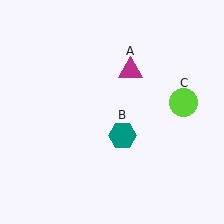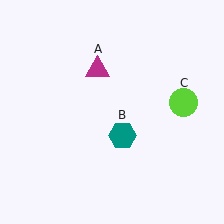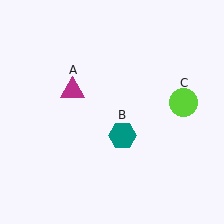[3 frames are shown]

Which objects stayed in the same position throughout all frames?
Teal hexagon (object B) and lime circle (object C) remained stationary.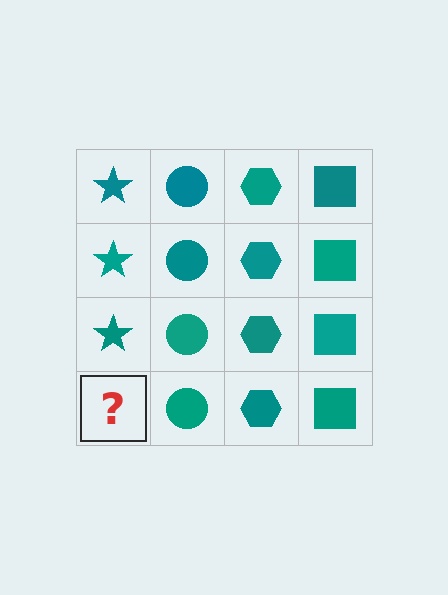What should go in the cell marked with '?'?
The missing cell should contain a teal star.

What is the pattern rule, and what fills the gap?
The rule is that each column has a consistent shape. The gap should be filled with a teal star.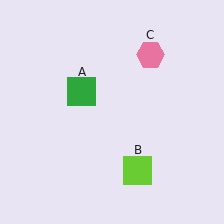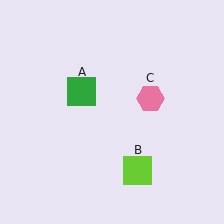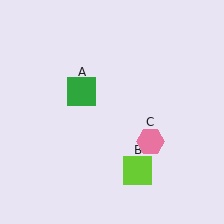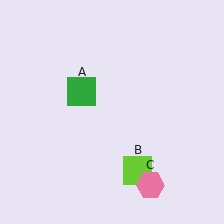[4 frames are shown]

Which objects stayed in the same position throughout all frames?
Green square (object A) and lime square (object B) remained stationary.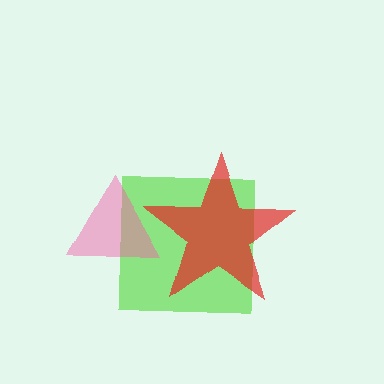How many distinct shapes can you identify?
There are 3 distinct shapes: a lime square, a pink triangle, a red star.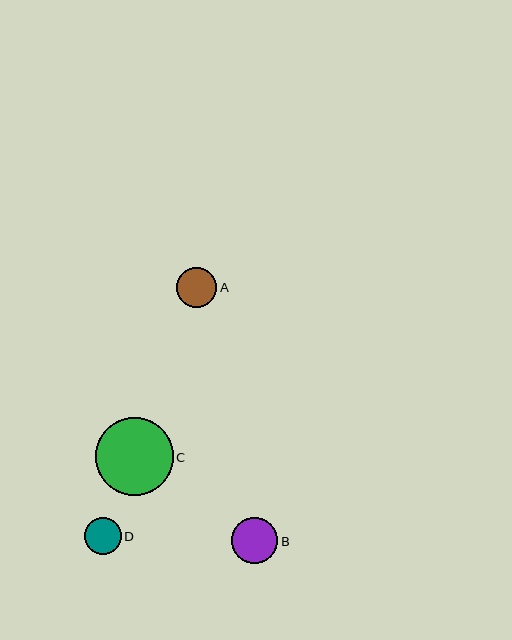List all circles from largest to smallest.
From largest to smallest: C, B, A, D.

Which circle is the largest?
Circle C is the largest with a size of approximately 78 pixels.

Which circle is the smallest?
Circle D is the smallest with a size of approximately 37 pixels.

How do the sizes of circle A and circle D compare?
Circle A and circle D are approximately the same size.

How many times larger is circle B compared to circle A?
Circle B is approximately 1.2 times the size of circle A.